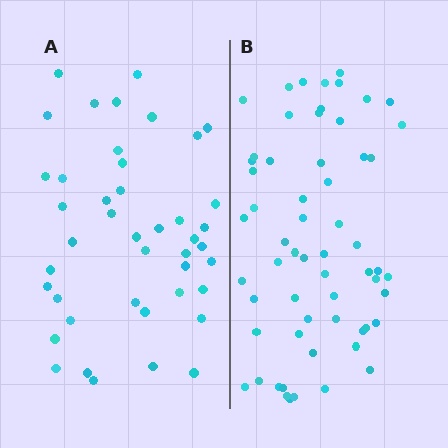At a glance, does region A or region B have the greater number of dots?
Region B (the right region) has more dots.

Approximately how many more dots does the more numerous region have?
Region B has approximately 15 more dots than region A.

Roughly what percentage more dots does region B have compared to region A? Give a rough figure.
About 40% more.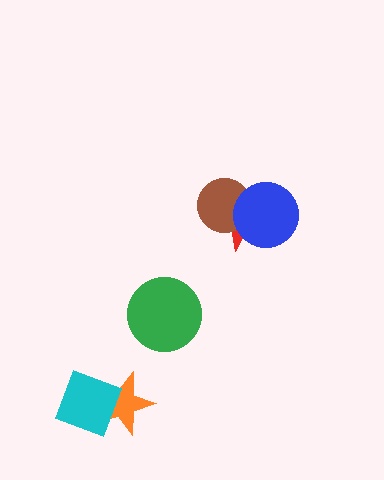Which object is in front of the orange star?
The cyan diamond is in front of the orange star.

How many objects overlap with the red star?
2 objects overlap with the red star.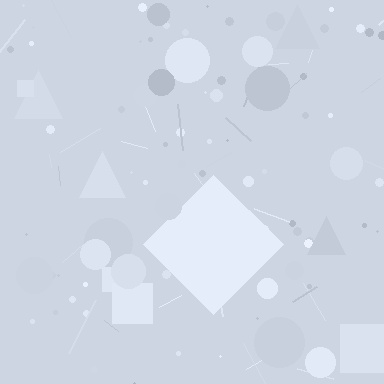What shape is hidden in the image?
A diamond is hidden in the image.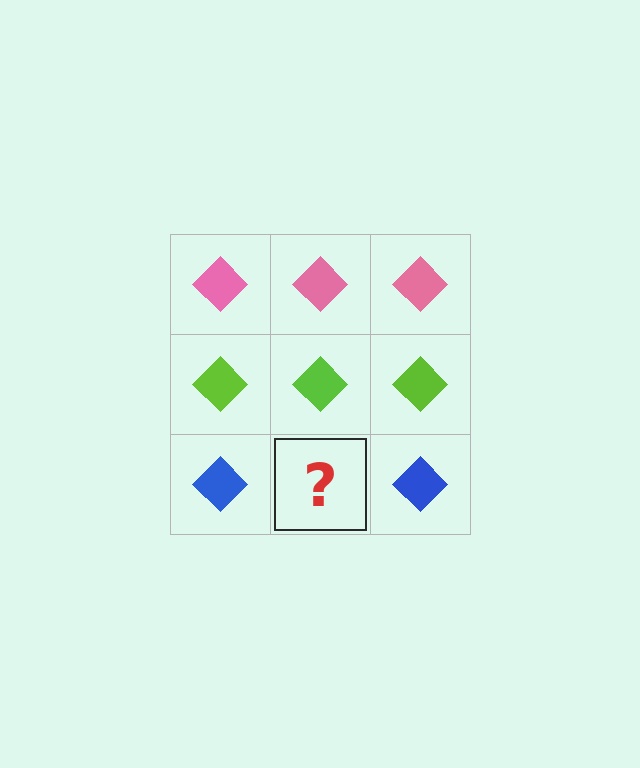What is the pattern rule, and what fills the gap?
The rule is that each row has a consistent color. The gap should be filled with a blue diamond.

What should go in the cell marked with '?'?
The missing cell should contain a blue diamond.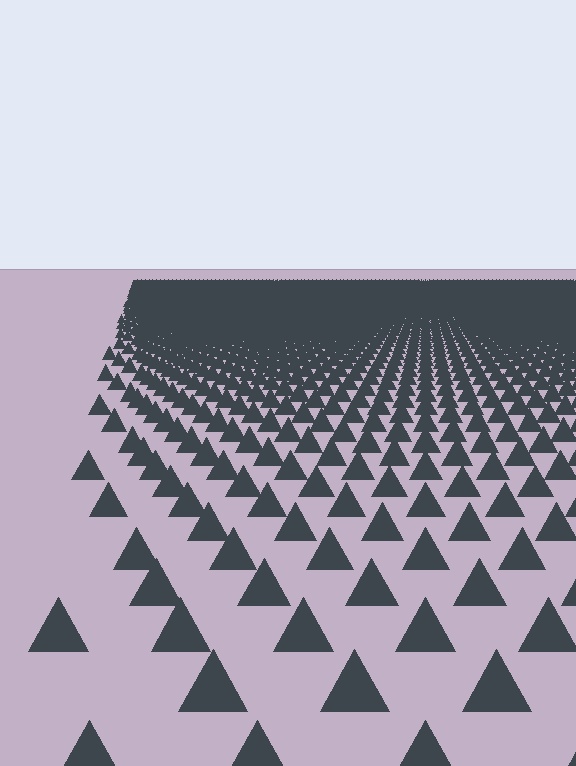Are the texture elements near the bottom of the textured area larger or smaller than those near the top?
Larger. Near the bottom, elements are closer to the viewer and appear at a bigger on-screen size.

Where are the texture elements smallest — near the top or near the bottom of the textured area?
Near the top.